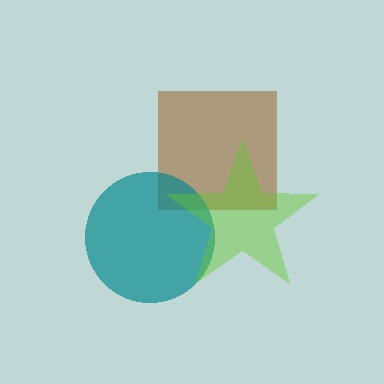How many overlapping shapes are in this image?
There are 3 overlapping shapes in the image.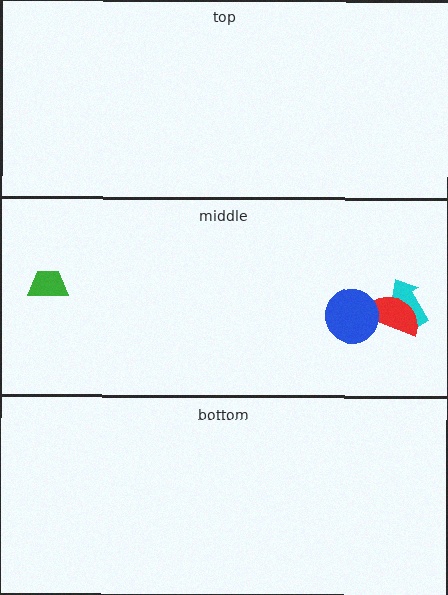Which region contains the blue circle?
The middle region.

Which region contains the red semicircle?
The middle region.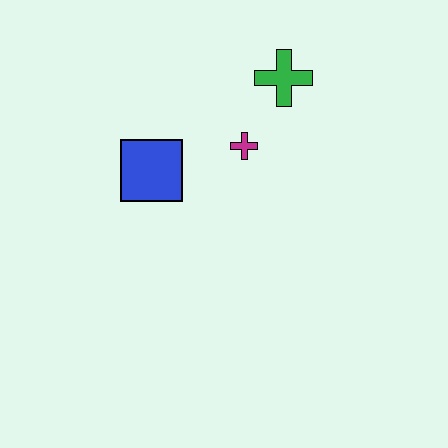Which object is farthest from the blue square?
The green cross is farthest from the blue square.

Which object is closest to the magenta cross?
The green cross is closest to the magenta cross.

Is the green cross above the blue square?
Yes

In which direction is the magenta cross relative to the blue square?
The magenta cross is to the right of the blue square.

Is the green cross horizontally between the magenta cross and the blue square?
No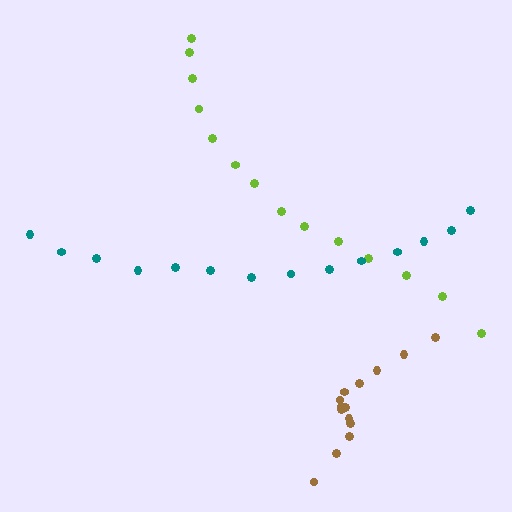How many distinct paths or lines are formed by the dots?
There are 3 distinct paths.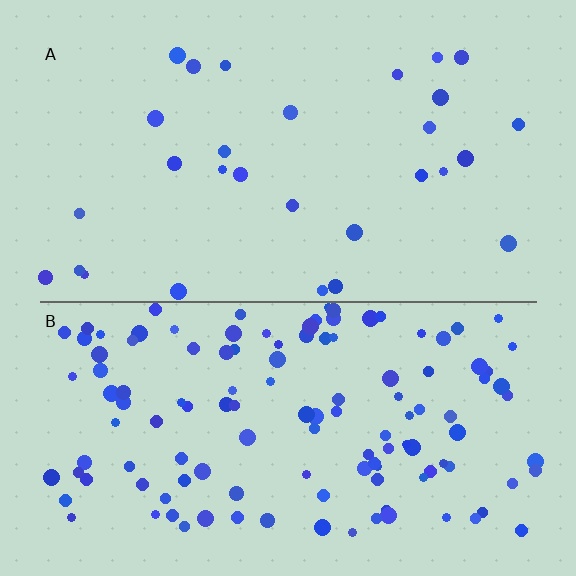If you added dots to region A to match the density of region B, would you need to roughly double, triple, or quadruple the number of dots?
Approximately quadruple.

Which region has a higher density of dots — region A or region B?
B (the bottom).